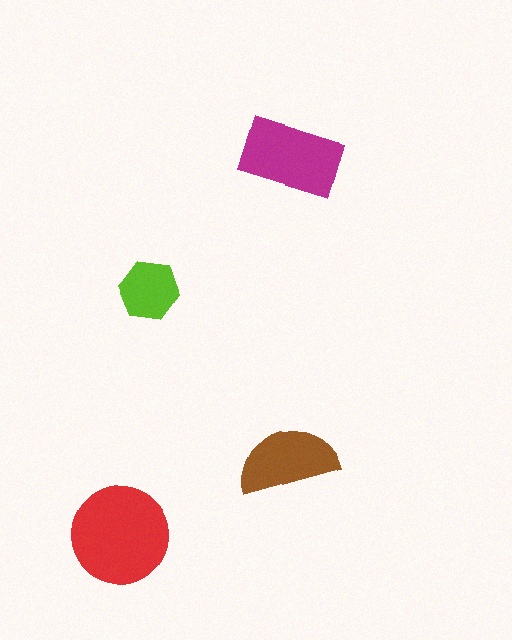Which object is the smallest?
The lime hexagon.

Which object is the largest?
The red circle.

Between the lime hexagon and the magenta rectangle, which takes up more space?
The magenta rectangle.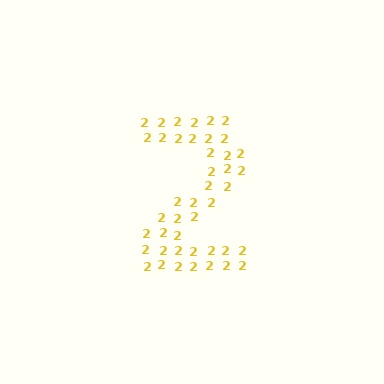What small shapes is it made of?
It is made of small digit 2's.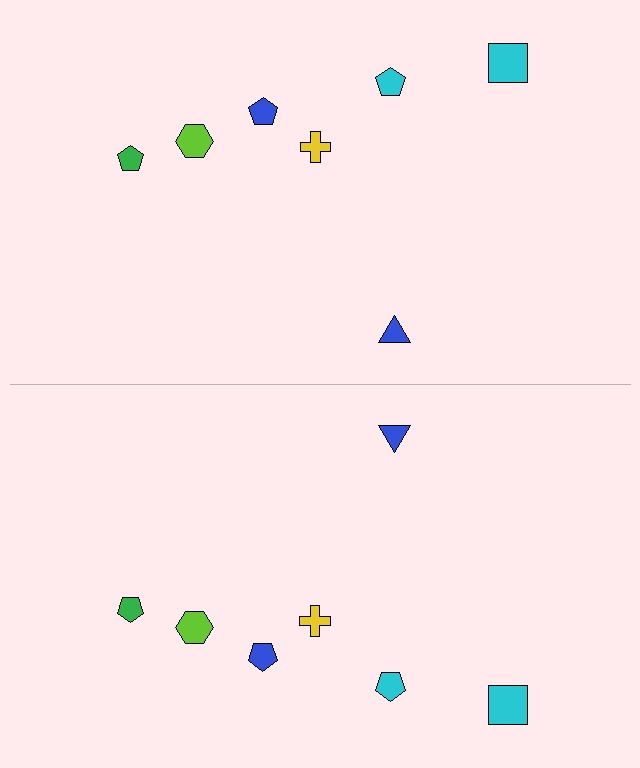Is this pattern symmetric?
Yes, this pattern has bilateral (reflection) symmetry.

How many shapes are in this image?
There are 14 shapes in this image.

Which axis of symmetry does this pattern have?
The pattern has a horizontal axis of symmetry running through the center of the image.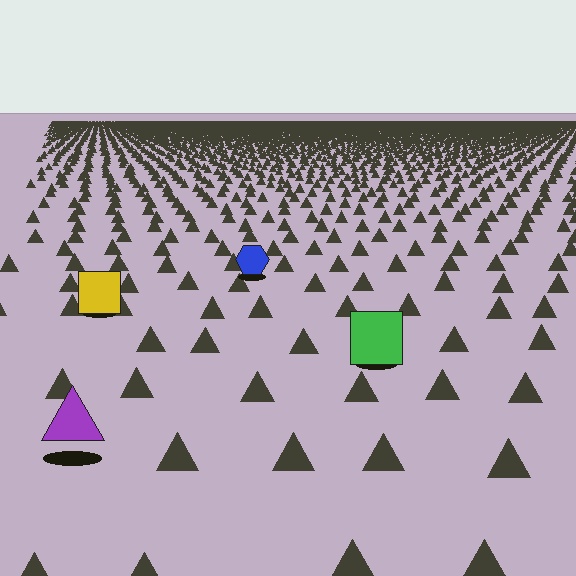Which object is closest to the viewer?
The purple triangle is closest. The texture marks near it are larger and more spread out.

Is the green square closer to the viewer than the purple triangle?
No. The purple triangle is closer — you can tell from the texture gradient: the ground texture is coarser near it.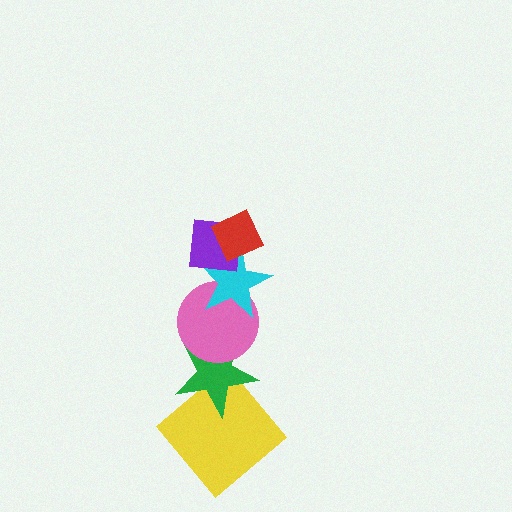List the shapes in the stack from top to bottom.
From top to bottom: the red diamond, the purple square, the cyan star, the pink circle, the green star, the yellow diamond.